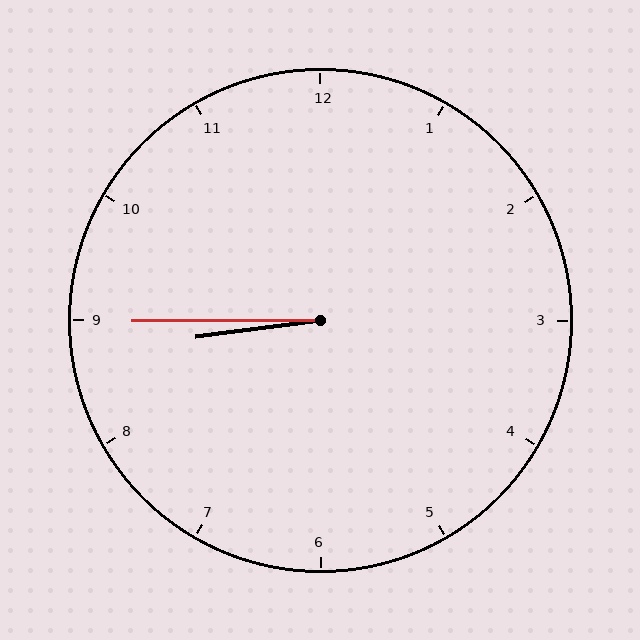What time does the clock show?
8:45.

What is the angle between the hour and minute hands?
Approximately 8 degrees.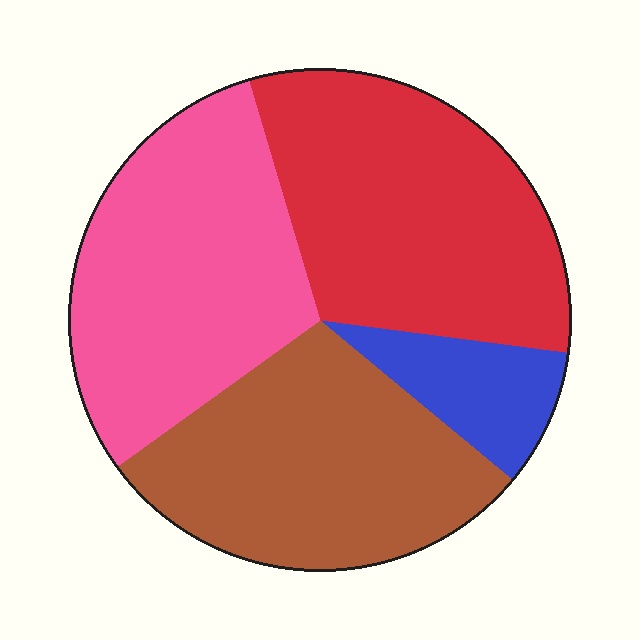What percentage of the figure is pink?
Pink covers 30% of the figure.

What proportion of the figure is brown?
Brown takes up between a sixth and a third of the figure.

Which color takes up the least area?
Blue, at roughly 10%.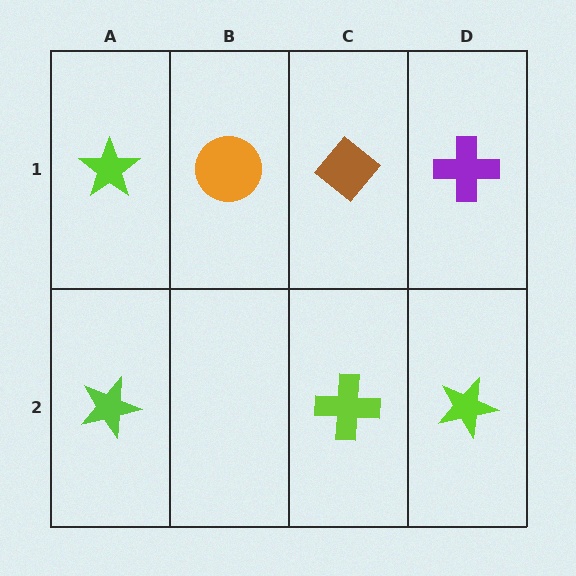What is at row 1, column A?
A lime star.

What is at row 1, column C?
A brown diamond.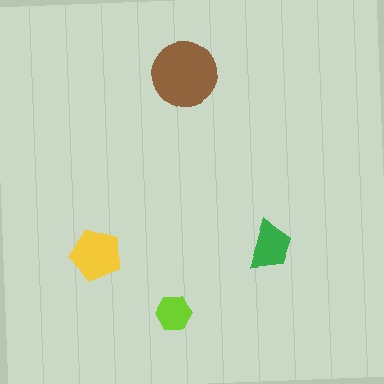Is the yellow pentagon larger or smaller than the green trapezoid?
Larger.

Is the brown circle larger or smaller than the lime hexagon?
Larger.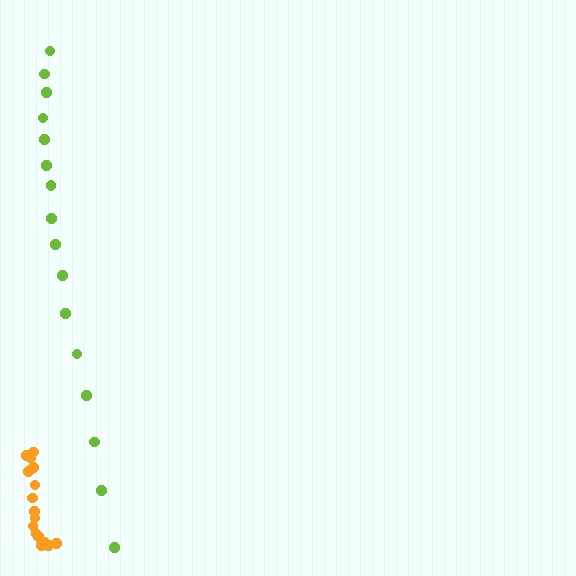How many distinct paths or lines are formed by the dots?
There are 2 distinct paths.